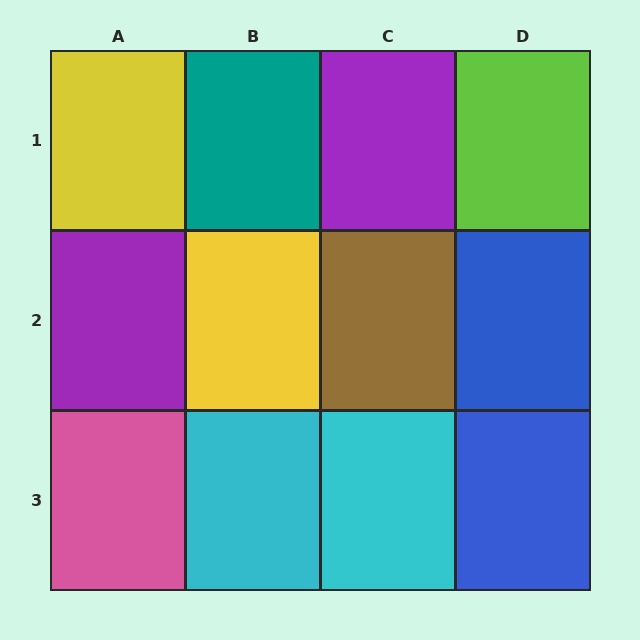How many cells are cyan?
2 cells are cyan.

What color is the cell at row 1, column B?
Teal.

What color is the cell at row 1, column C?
Purple.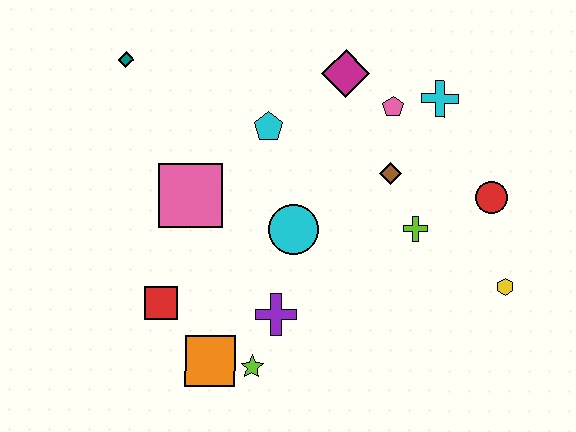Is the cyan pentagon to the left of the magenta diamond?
Yes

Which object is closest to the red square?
The orange square is closest to the red square.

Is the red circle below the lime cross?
No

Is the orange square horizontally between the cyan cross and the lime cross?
No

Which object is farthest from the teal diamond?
The yellow hexagon is farthest from the teal diamond.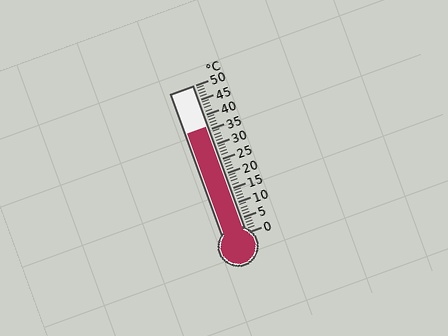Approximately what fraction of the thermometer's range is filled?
The thermometer is filled to approximately 70% of its range.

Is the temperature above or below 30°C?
The temperature is above 30°C.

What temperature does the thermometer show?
The thermometer shows approximately 36°C.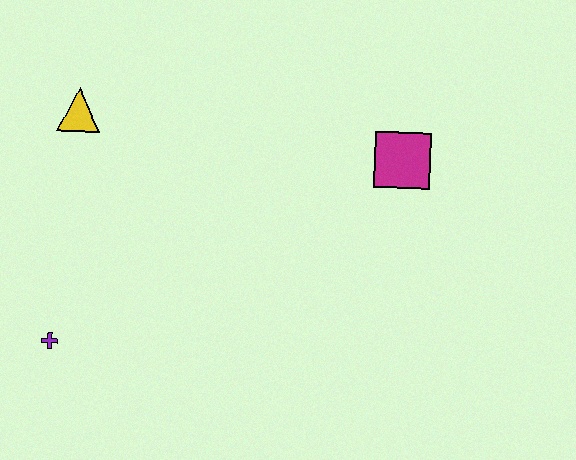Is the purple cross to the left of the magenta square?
Yes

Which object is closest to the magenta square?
The yellow triangle is closest to the magenta square.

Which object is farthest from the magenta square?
The purple cross is farthest from the magenta square.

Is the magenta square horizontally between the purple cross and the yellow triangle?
No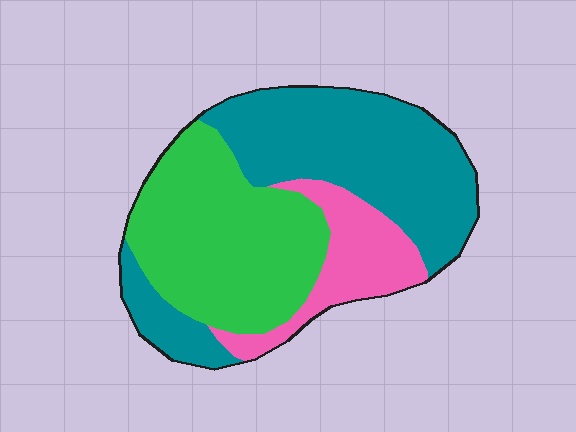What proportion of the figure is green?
Green takes up about three eighths (3/8) of the figure.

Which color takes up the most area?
Teal, at roughly 45%.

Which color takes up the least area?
Pink, at roughly 15%.